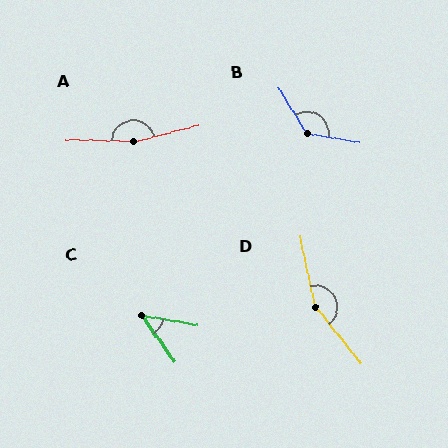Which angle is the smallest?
C, at approximately 45 degrees.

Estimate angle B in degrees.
Approximately 131 degrees.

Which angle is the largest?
A, at approximately 165 degrees.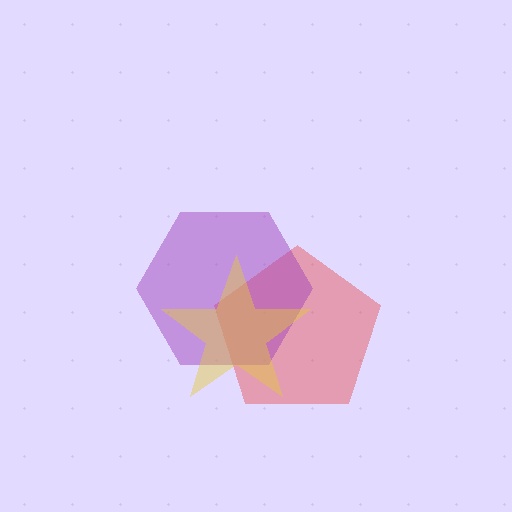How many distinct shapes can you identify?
There are 3 distinct shapes: a red pentagon, a purple hexagon, a yellow star.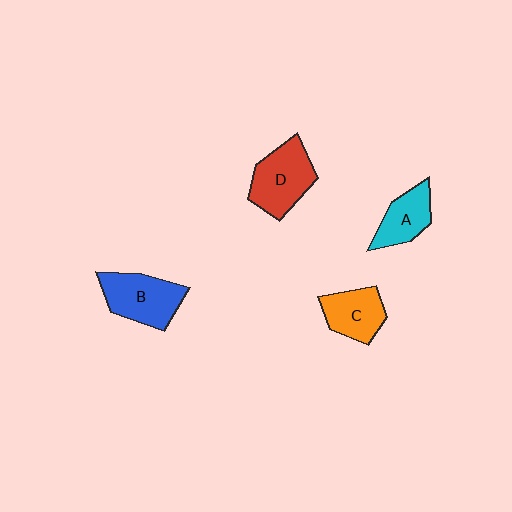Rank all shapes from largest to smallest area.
From largest to smallest: D (red), B (blue), C (orange), A (cyan).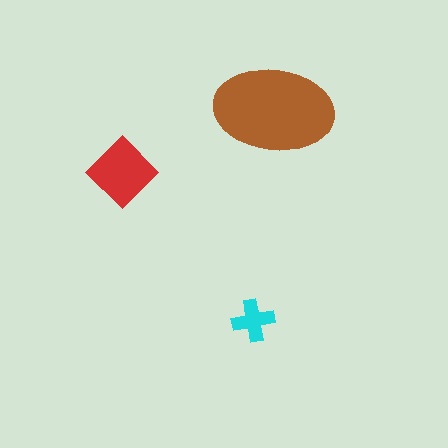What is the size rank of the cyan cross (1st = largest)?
3rd.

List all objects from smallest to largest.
The cyan cross, the red diamond, the brown ellipse.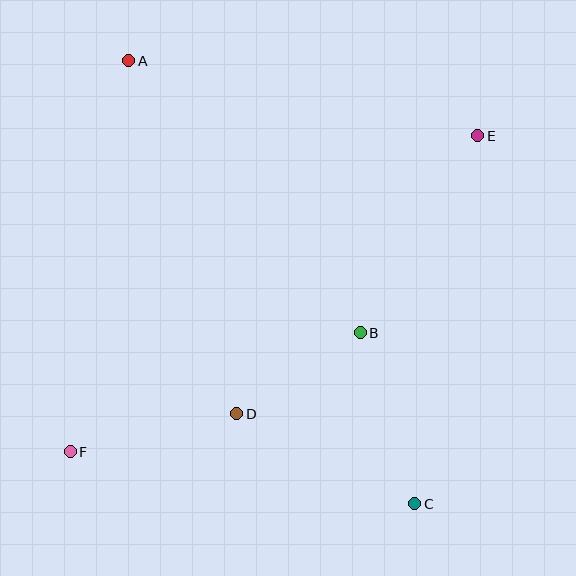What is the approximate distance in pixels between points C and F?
The distance between C and F is approximately 348 pixels.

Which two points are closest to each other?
Points B and D are closest to each other.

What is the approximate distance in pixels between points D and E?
The distance between D and E is approximately 368 pixels.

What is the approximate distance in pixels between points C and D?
The distance between C and D is approximately 200 pixels.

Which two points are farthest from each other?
Points A and C are farthest from each other.